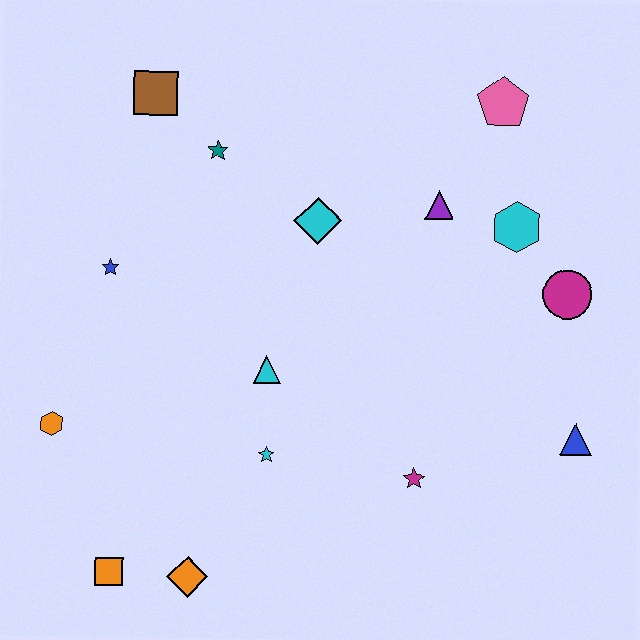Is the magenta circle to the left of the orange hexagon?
No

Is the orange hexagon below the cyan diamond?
Yes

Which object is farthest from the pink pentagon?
The orange square is farthest from the pink pentagon.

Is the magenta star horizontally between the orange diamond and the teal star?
No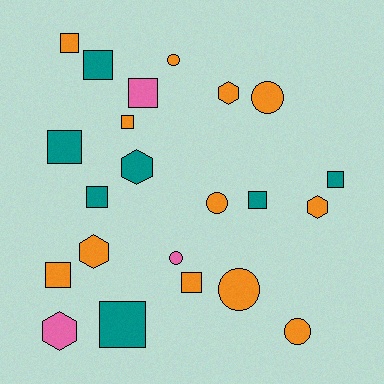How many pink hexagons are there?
There is 1 pink hexagon.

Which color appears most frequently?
Orange, with 12 objects.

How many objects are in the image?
There are 22 objects.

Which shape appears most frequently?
Square, with 11 objects.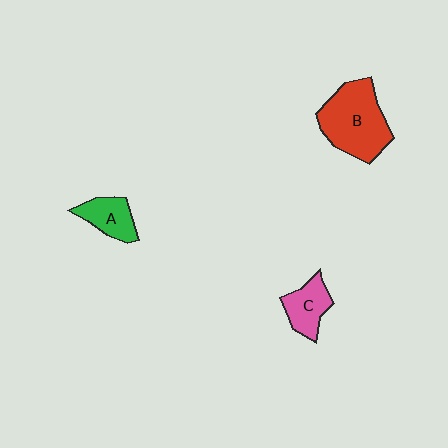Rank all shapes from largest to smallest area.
From largest to smallest: B (red), C (pink), A (green).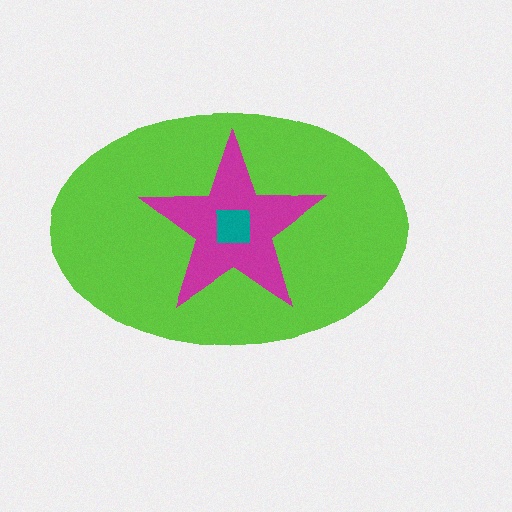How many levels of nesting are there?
3.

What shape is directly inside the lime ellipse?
The magenta star.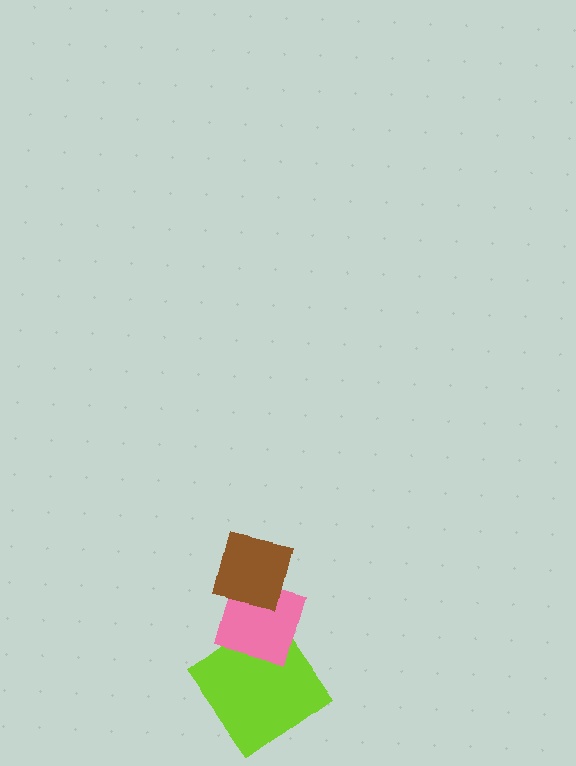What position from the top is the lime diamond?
The lime diamond is 3rd from the top.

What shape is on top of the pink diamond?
The brown square is on top of the pink diamond.